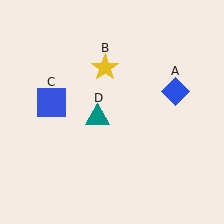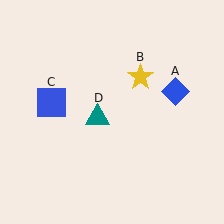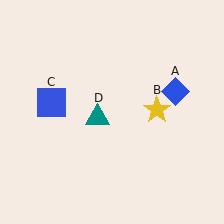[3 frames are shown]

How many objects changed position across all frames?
1 object changed position: yellow star (object B).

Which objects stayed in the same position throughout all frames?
Blue diamond (object A) and blue square (object C) and teal triangle (object D) remained stationary.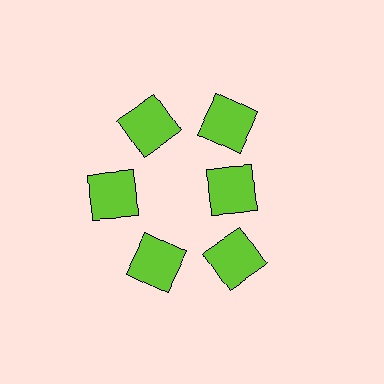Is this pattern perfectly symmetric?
No. The 6 lime squares are arranged in a ring, but one element near the 3 o'clock position is pulled inward toward the center, breaking the 6-fold rotational symmetry.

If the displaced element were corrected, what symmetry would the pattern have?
It would have 6-fold rotational symmetry — the pattern would map onto itself every 60 degrees.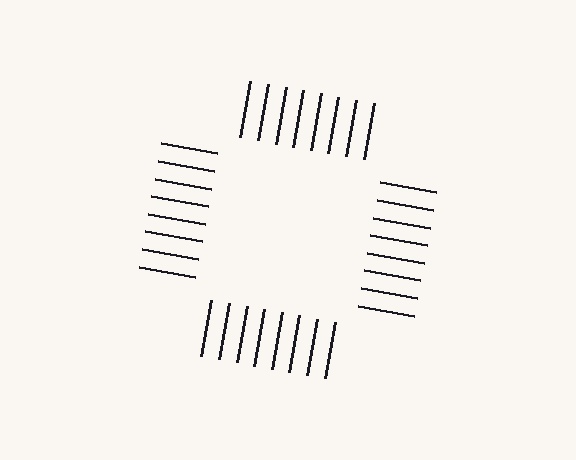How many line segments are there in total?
32 — 8 along each of the 4 edges.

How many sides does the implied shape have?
4 sides — the line-ends trace a square.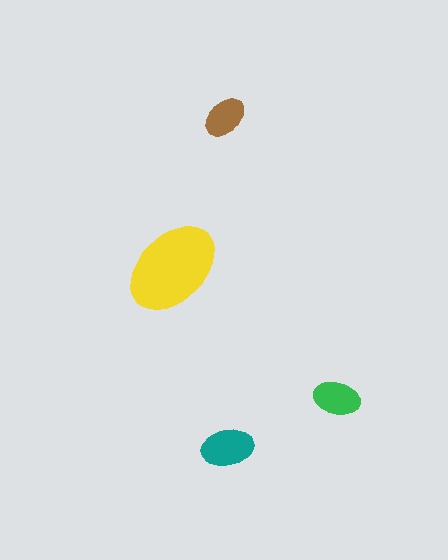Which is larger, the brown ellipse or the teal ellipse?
The teal one.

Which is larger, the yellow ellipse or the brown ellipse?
The yellow one.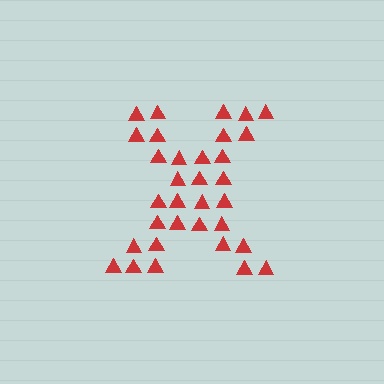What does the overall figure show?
The overall figure shows the letter X.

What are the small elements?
The small elements are triangles.